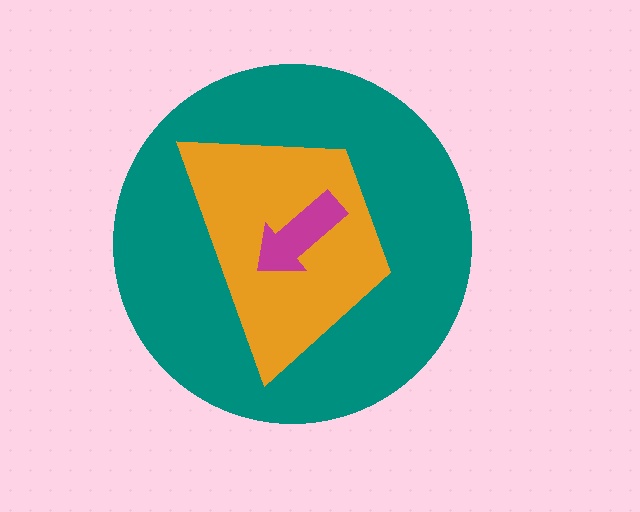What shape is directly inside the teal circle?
The orange trapezoid.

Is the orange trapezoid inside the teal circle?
Yes.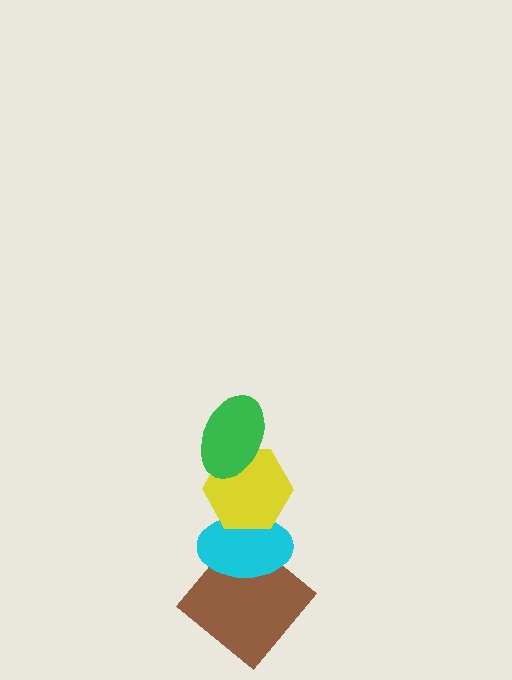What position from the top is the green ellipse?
The green ellipse is 1st from the top.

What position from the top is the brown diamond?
The brown diamond is 4th from the top.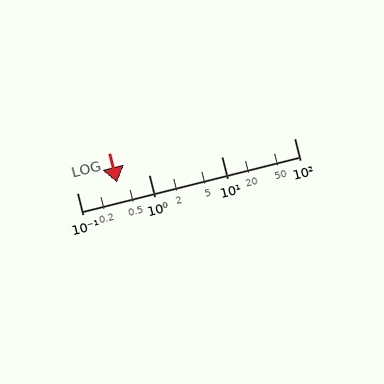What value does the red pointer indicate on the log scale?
The pointer indicates approximately 0.36.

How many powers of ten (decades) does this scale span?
The scale spans 3 decades, from 0.1 to 100.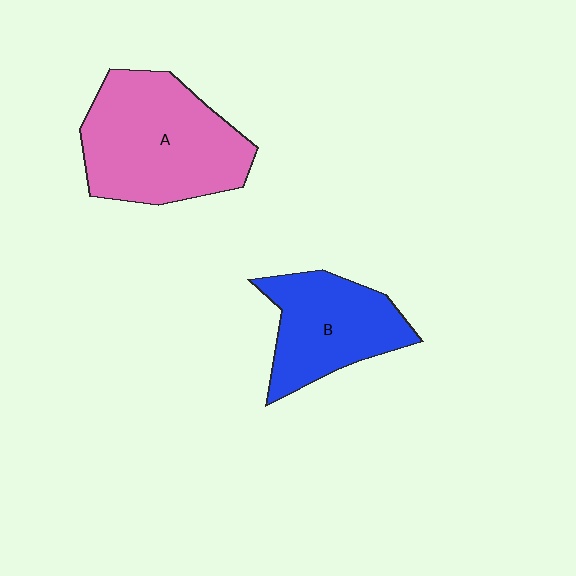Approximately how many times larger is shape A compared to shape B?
Approximately 1.4 times.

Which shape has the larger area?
Shape A (pink).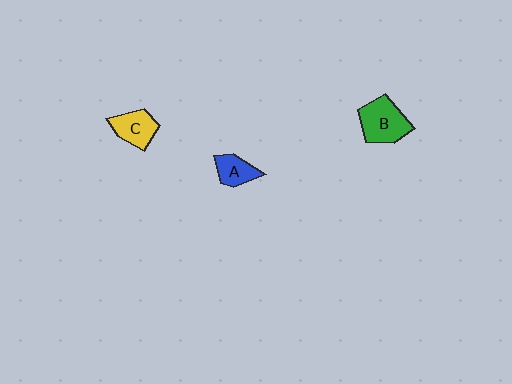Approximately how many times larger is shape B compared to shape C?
Approximately 1.4 times.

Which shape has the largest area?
Shape B (green).